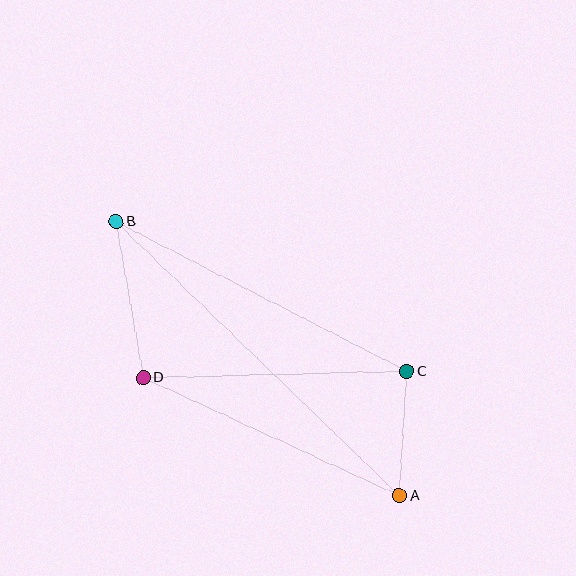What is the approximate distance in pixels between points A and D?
The distance between A and D is approximately 282 pixels.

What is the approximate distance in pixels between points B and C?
The distance between B and C is approximately 327 pixels.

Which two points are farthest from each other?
Points A and B are farthest from each other.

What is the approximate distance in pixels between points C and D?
The distance between C and D is approximately 263 pixels.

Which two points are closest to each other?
Points A and C are closest to each other.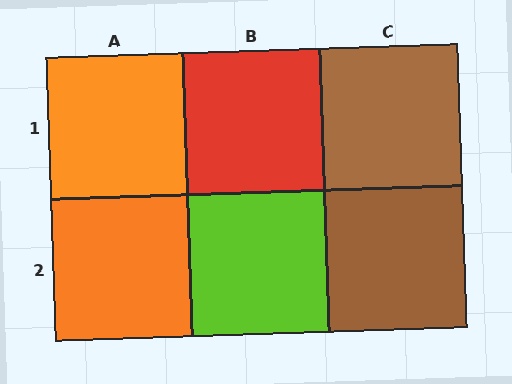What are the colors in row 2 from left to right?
Orange, lime, brown.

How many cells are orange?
2 cells are orange.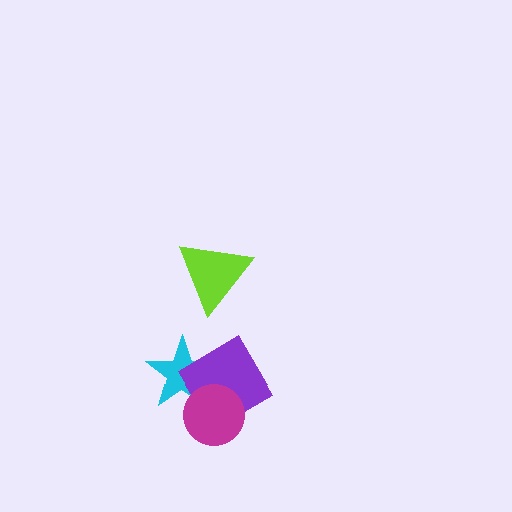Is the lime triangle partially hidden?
No, no other shape covers it.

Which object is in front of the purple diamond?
The magenta circle is in front of the purple diamond.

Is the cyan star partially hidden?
Yes, it is partially covered by another shape.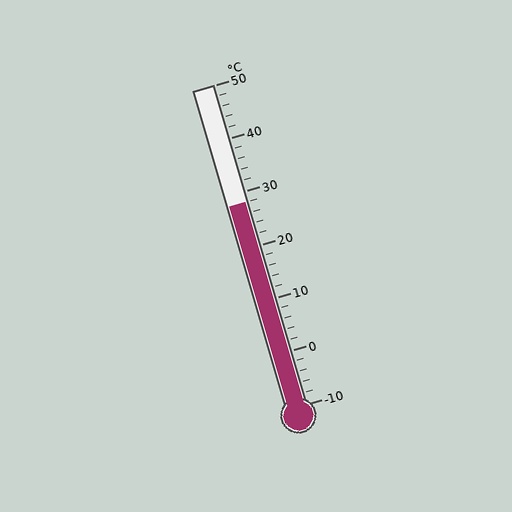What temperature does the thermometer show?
The thermometer shows approximately 28°C.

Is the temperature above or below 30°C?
The temperature is below 30°C.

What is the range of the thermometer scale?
The thermometer scale ranges from -10°C to 50°C.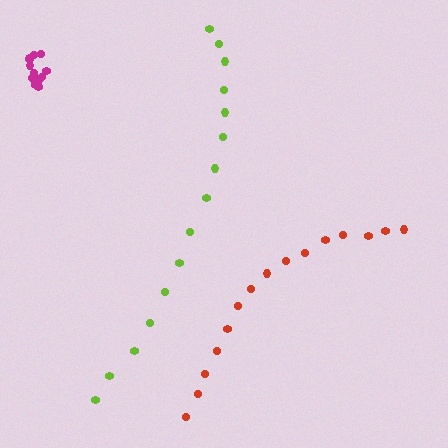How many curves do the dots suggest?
There are 3 distinct paths.